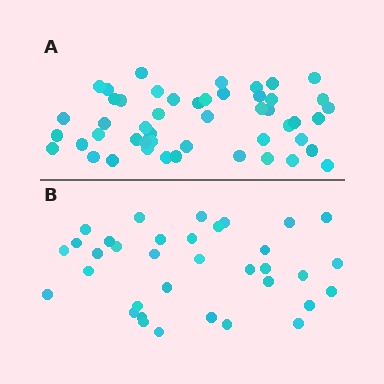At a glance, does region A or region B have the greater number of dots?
Region A (the top region) has more dots.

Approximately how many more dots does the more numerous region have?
Region A has approximately 15 more dots than region B.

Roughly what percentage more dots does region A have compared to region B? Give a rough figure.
About 40% more.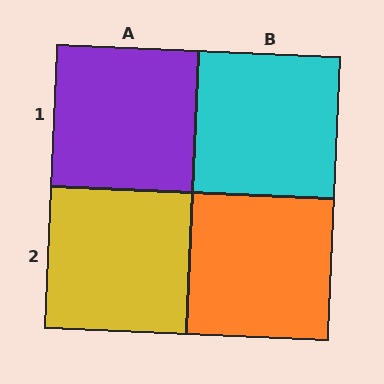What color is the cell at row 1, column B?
Cyan.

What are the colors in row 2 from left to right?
Yellow, orange.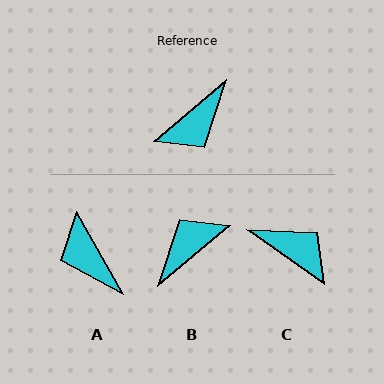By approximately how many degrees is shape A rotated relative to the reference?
Approximately 100 degrees clockwise.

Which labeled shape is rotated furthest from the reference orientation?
B, about 180 degrees away.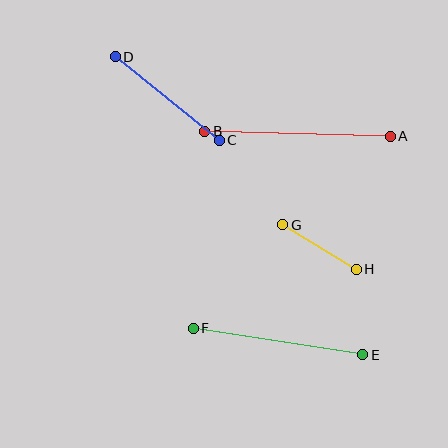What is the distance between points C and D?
The distance is approximately 133 pixels.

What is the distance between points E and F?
The distance is approximately 172 pixels.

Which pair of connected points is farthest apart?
Points A and B are farthest apart.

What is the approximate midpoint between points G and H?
The midpoint is at approximately (319, 247) pixels.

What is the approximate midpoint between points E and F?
The midpoint is at approximately (278, 342) pixels.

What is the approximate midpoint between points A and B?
The midpoint is at approximately (298, 134) pixels.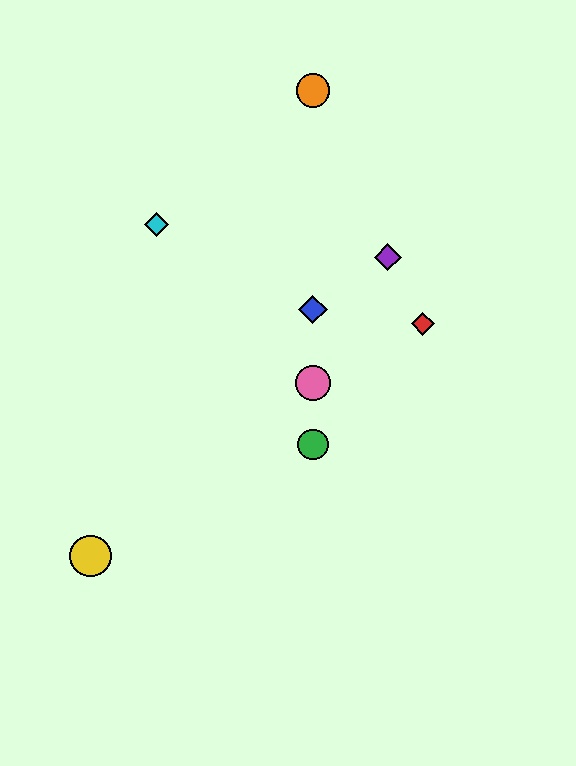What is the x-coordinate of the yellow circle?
The yellow circle is at x≈90.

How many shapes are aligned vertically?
4 shapes (the blue diamond, the green circle, the orange circle, the pink circle) are aligned vertically.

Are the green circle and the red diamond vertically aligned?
No, the green circle is at x≈313 and the red diamond is at x≈423.